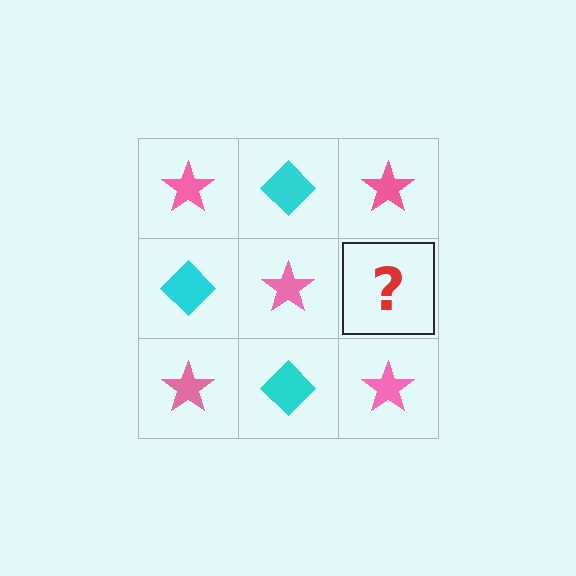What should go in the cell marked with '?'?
The missing cell should contain a cyan diamond.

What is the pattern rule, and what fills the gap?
The rule is that it alternates pink star and cyan diamond in a checkerboard pattern. The gap should be filled with a cyan diamond.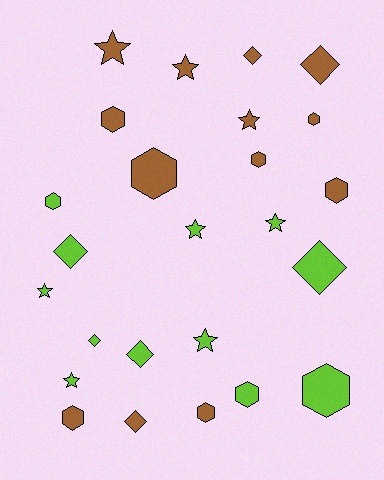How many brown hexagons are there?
There are 7 brown hexagons.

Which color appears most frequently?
Brown, with 13 objects.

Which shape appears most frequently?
Hexagon, with 10 objects.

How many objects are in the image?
There are 25 objects.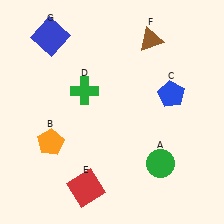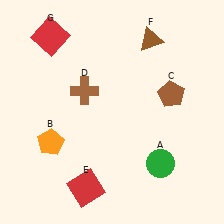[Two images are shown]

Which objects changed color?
C changed from blue to brown. D changed from green to brown. G changed from blue to red.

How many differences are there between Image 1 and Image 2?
There are 3 differences between the two images.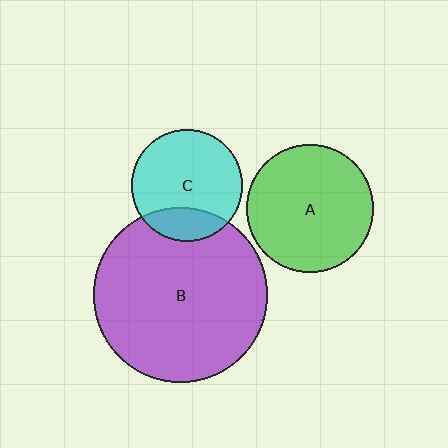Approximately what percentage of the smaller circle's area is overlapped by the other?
Approximately 20%.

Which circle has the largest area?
Circle B (purple).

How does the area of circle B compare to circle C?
Approximately 2.5 times.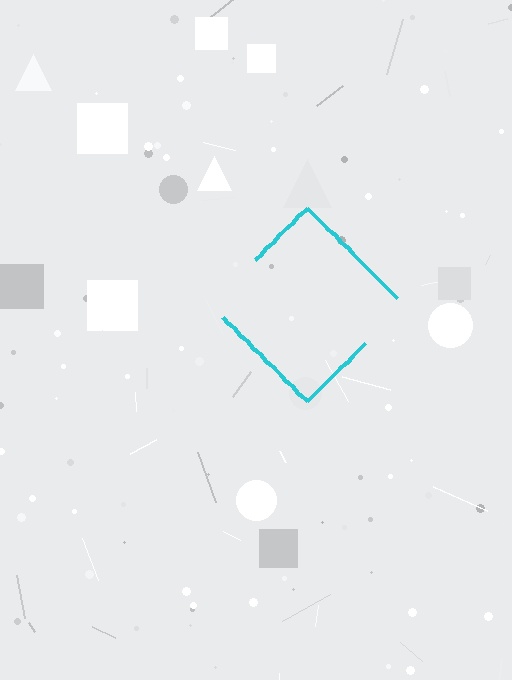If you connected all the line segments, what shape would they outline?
They would outline a diamond.